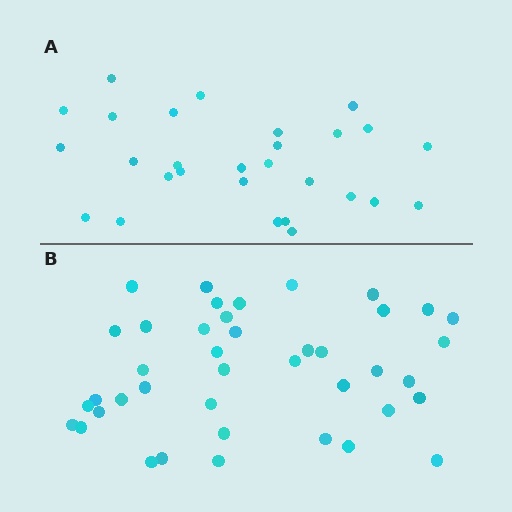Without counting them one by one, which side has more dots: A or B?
Region B (the bottom region) has more dots.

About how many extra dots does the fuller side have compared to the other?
Region B has approximately 15 more dots than region A.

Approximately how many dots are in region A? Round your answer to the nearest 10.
About 30 dots. (The exact count is 28, which rounds to 30.)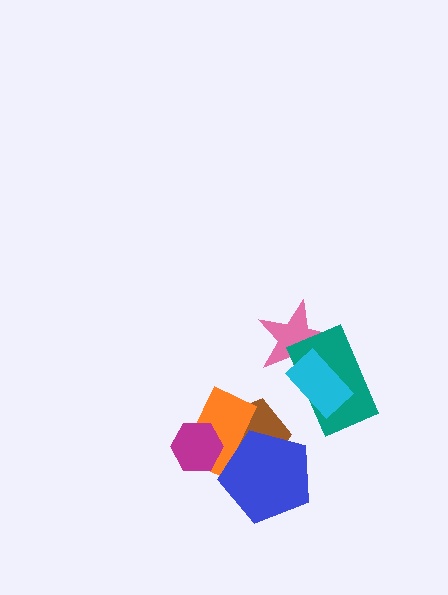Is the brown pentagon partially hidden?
Yes, it is partially covered by another shape.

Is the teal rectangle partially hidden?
Yes, it is partially covered by another shape.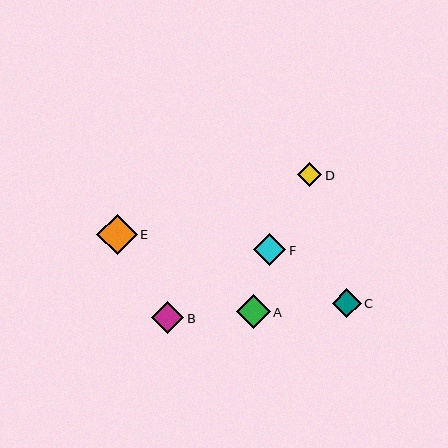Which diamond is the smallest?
Diamond D is the smallest with a size of approximately 25 pixels.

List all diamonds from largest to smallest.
From largest to smallest: E, A, F, B, C, D.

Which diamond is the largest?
Diamond E is the largest with a size of approximately 40 pixels.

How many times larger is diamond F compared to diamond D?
Diamond F is approximately 1.3 times the size of diamond D.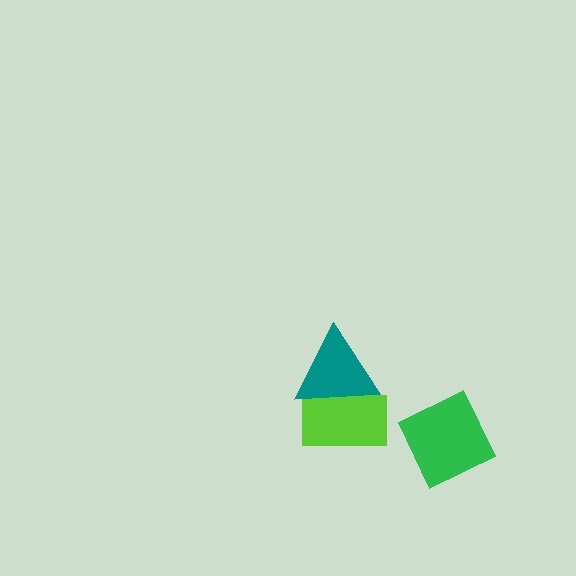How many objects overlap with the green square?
0 objects overlap with the green square.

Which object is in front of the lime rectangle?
The teal triangle is in front of the lime rectangle.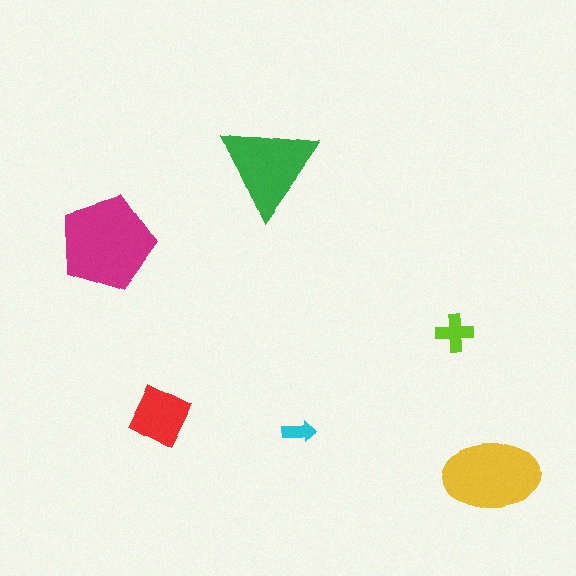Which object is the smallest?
The cyan arrow.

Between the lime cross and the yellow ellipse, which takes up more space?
The yellow ellipse.